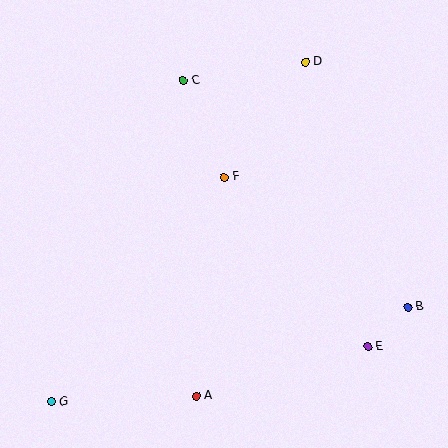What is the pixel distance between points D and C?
The distance between D and C is 123 pixels.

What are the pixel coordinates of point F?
Point F is at (224, 177).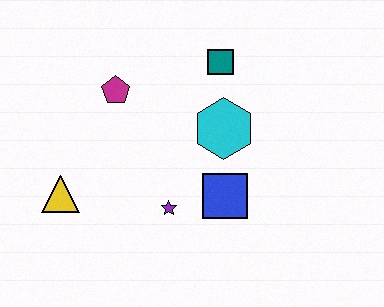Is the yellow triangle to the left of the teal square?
Yes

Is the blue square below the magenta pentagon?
Yes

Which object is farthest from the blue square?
The yellow triangle is farthest from the blue square.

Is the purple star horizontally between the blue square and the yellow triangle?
Yes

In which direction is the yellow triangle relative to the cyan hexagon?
The yellow triangle is to the left of the cyan hexagon.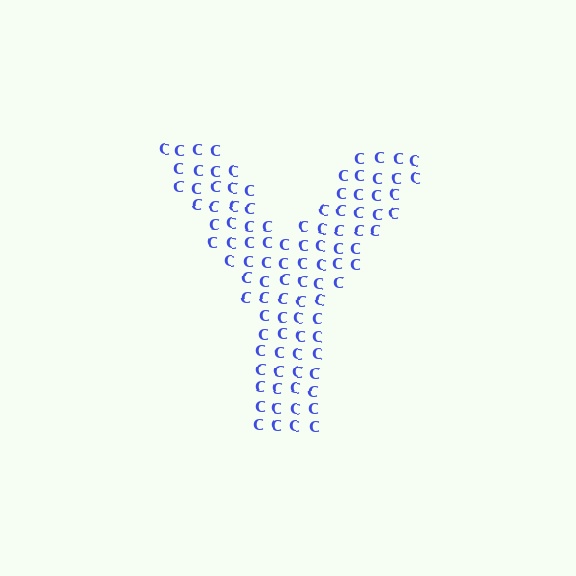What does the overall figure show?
The overall figure shows the letter Y.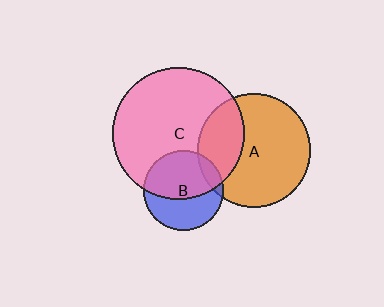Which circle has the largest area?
Circle C (pink).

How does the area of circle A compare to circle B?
Approximately 2.0 times.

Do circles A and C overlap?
Yes.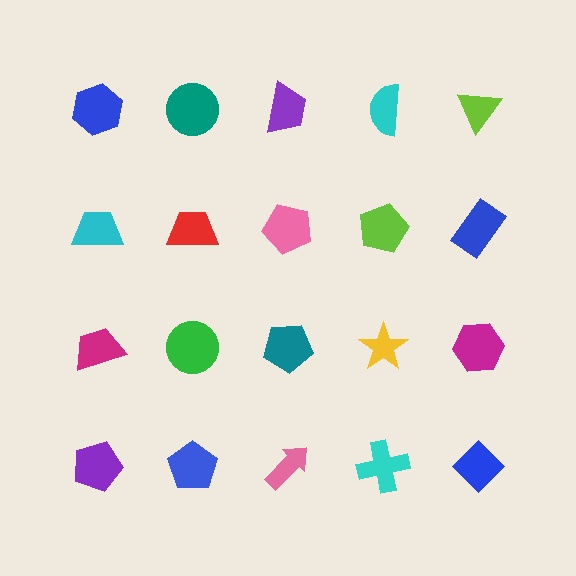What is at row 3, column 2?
A green circle.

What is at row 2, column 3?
A pink pentagon.